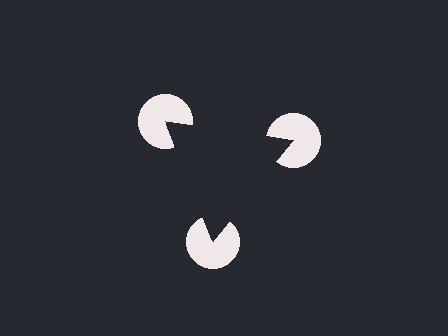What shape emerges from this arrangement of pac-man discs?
An illusory triangle — its edges are inferred from the aligned wedge cuts in the pac-man discs, not physically drawn.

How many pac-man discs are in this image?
There are 3 — one at each vertex of the illusory triangle.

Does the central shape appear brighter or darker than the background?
It typically appears slightly darker than the background, even though no actual brightness change is drawn.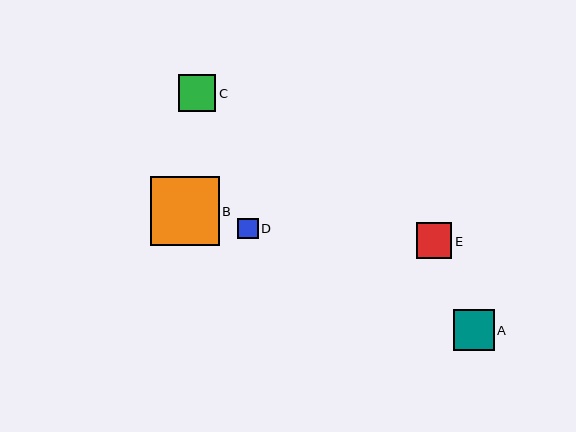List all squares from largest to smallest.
From largest to smallest: B, A, C, E, D.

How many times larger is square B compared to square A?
Square B is approximately 1.7 times the size of square A.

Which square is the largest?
Square B is the largest with a size of approximately 68 pixels.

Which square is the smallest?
Square D is the smallest with a size of approximately 20 pixels.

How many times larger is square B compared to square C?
Square B is approximately 1.8 times the size of square C.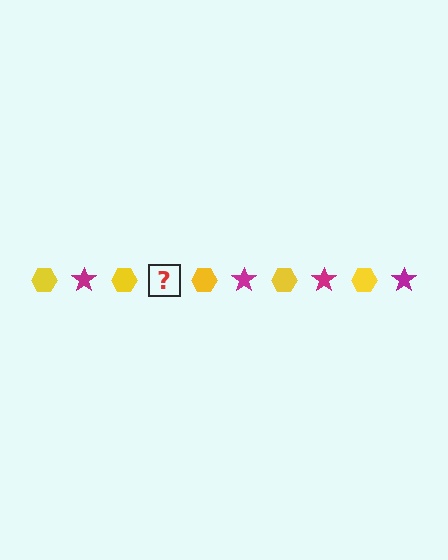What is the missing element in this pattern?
The missing element is a magenta star.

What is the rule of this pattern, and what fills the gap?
The rule is that the pattern alternates between yellow hexagon and magenta star. The gap should be filled with a magenta star.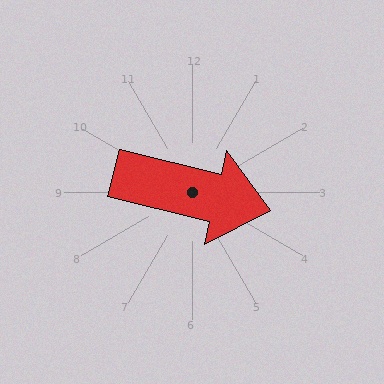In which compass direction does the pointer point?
East.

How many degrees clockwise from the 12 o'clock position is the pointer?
Approximately 103 degrees.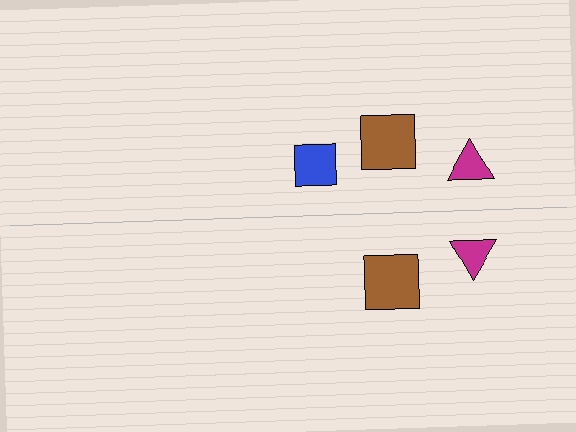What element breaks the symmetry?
A blue square is missing from the bottom side.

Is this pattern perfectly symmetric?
No, the pattern is not perfectly symmetric. A blue square is missing from the bottom side.